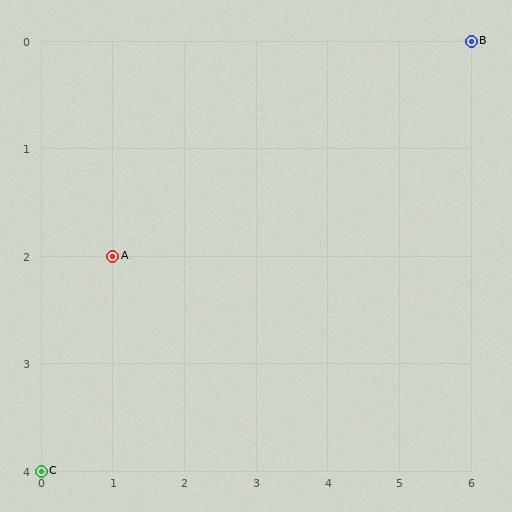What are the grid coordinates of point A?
Point A is at grid coordinates (1, 2).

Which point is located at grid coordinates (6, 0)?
Point B is at (6, 0).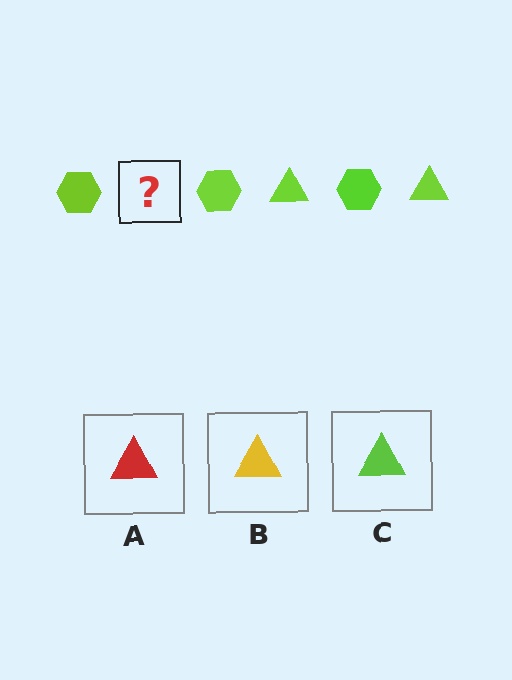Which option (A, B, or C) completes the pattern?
C.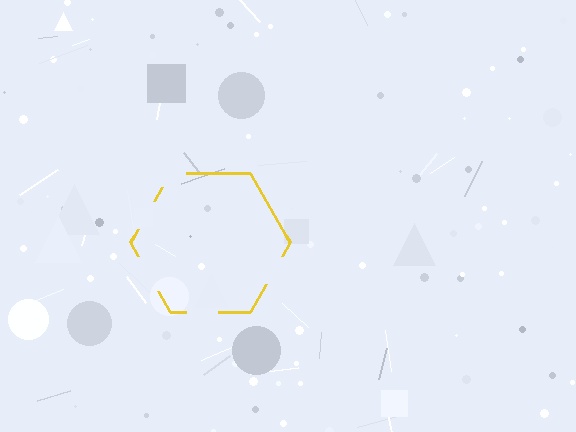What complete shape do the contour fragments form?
The contour fragments form a hexagon.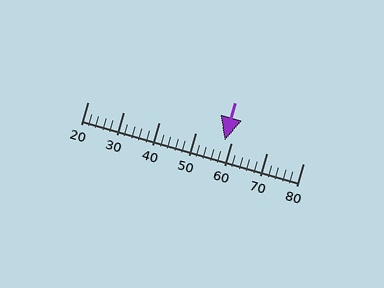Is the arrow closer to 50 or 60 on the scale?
The arrow is closer to 60.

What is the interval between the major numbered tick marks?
The major tick marks are spaced 10 units apart.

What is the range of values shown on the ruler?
The ruler shows values from 20 to 80.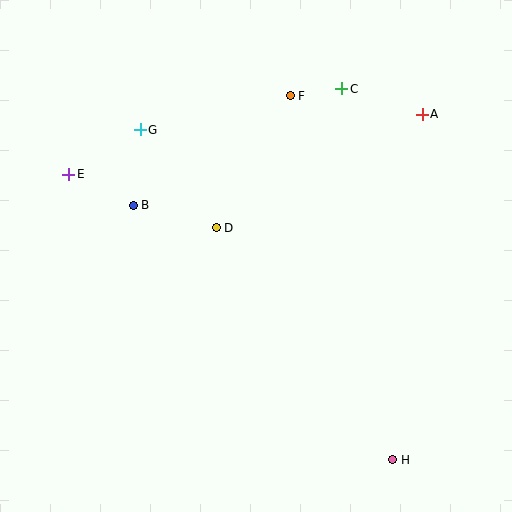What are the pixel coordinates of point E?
Point E is at (69, 174).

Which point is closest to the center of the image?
Point D at (216, 228) is closest to the center.